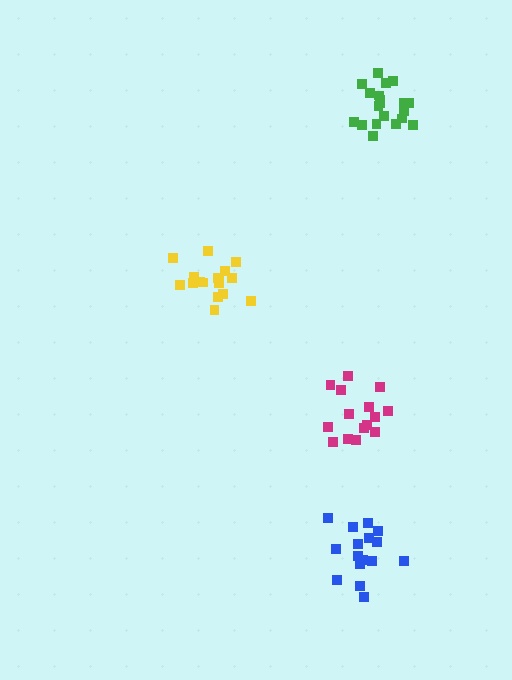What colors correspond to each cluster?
The clusters are colored: magenta, green, yellow, blue.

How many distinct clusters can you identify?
There are 4 distinct clusters.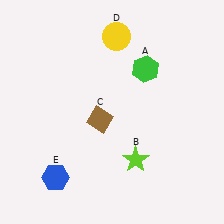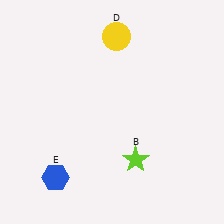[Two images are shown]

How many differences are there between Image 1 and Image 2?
There are 2 differences between the two images.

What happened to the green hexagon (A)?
The green hexagon (A) was removed in Image 2. It was in the top-right area of Image 1.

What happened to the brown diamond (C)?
The brown diamond (C) was removed in Image 2. It was in the bottom-left area of Image 1.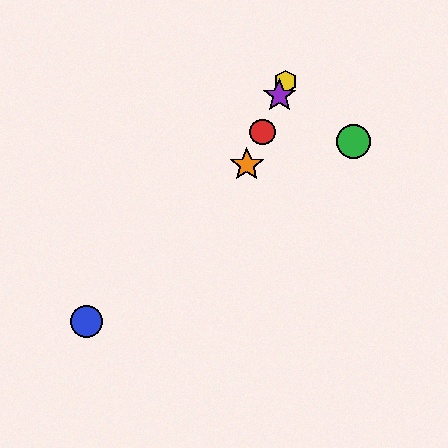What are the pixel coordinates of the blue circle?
The blue circle is at (87, 321).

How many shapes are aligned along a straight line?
4 shapes (the red circle, the yellow hexagon, the purple star, the orange star) are aligned along a straight line.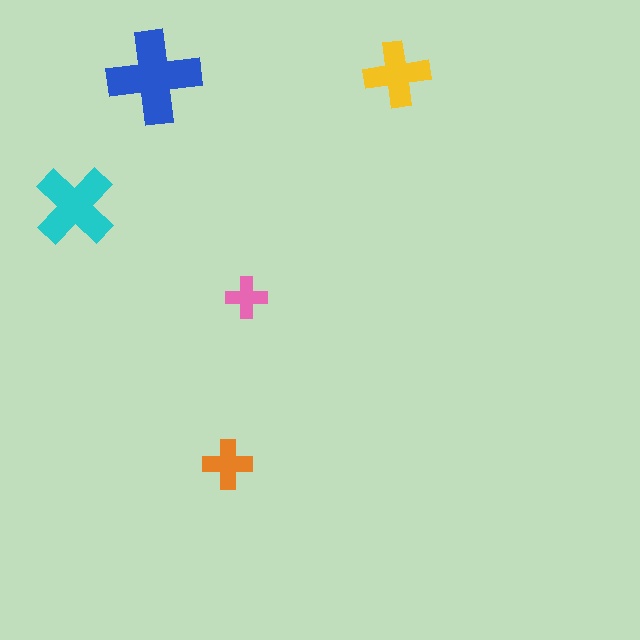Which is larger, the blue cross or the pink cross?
The blue one.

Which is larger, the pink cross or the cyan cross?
The cyan one.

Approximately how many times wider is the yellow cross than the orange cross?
About 1.5 times wider.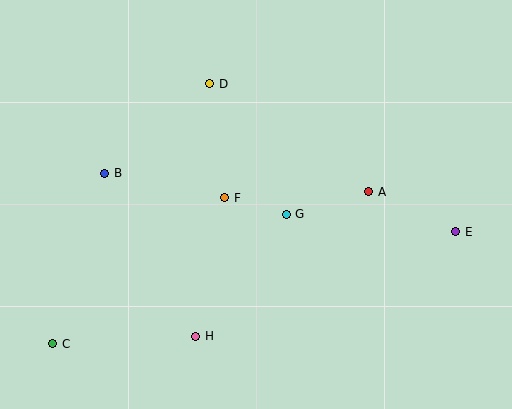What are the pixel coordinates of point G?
Point G is at (286, 214).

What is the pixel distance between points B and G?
The distance between B and G is 186 pixels.